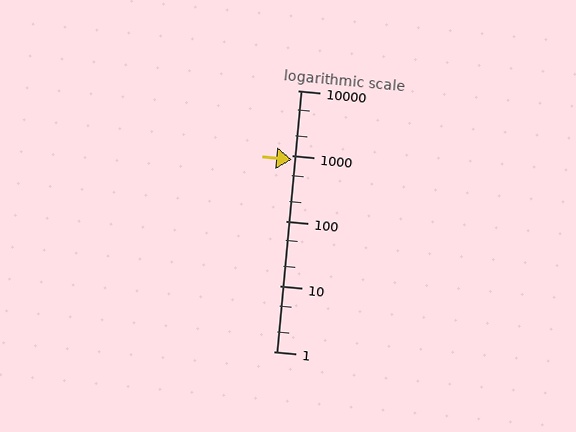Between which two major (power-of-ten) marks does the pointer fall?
The pointer is between 100 and 1000.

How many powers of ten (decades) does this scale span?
The scale spans 4 decades, from 1 to 10000.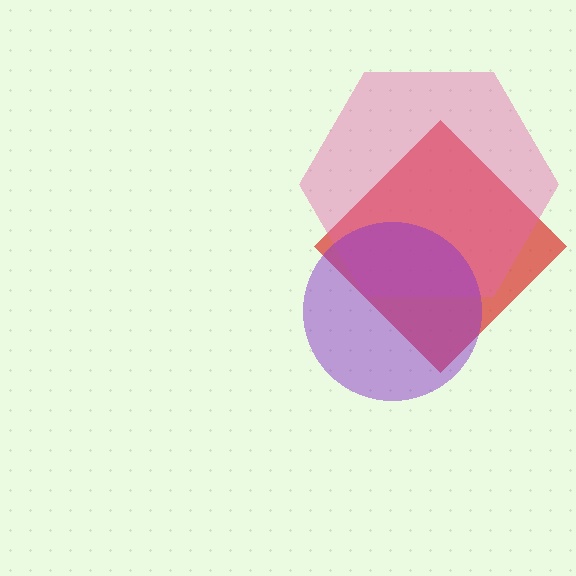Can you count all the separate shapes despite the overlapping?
Yes, there are 3 separate shapes.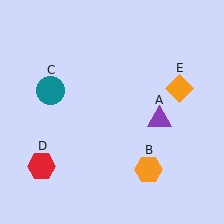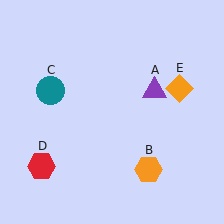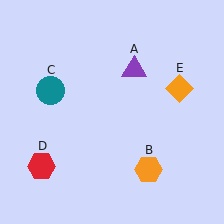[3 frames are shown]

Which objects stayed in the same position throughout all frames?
Orange hexagon (object B) and teal circle (object C) and red hexagon (object D) and orange diamond (object E) remained stationary.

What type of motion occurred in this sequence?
The purple triangle (object A) rotated counterclockwise around the center of the scene.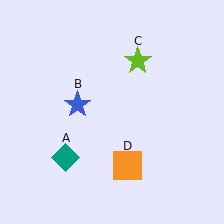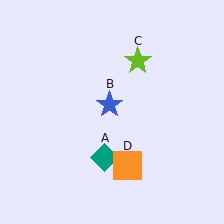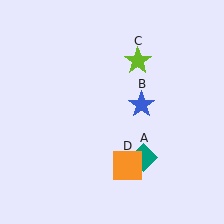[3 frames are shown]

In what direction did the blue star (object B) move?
The blue star (object B) moved right.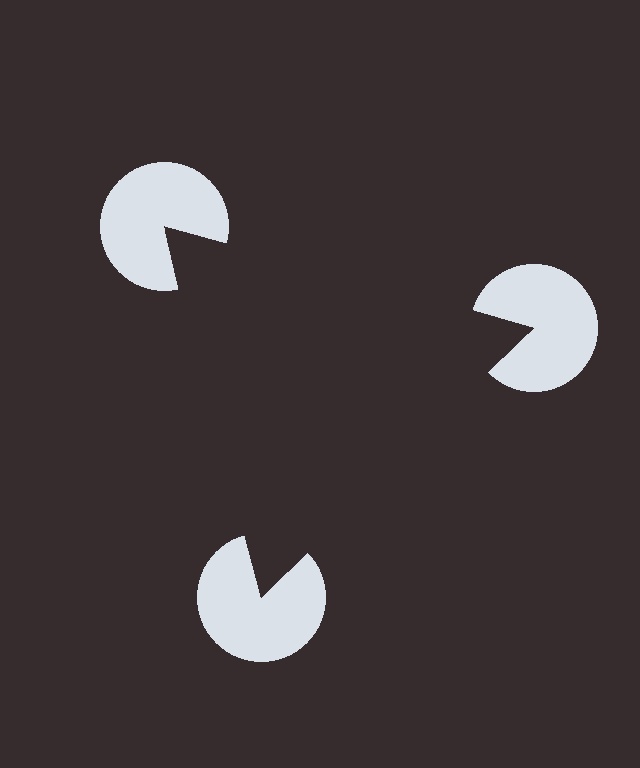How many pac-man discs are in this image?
There are 3 — one at each vertex of the illusory triangle.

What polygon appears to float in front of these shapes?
An illusory triangle — its edges are inferred from the aligned wedge cuts in the pac-man discs, not physically drawn.